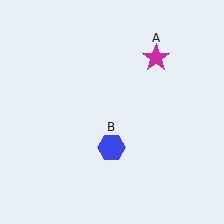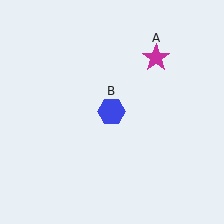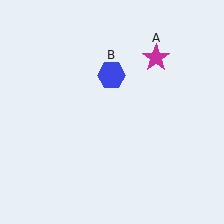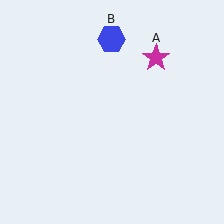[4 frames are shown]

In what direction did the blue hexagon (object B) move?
The blue hexagon (object B) moved up.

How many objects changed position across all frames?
1 object changed position: blue hexagon (object B).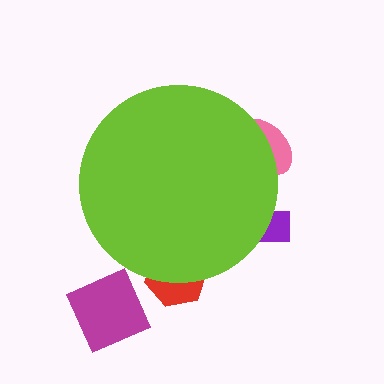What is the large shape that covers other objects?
A lime circle.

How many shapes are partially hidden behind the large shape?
3 shapes are partially hidden.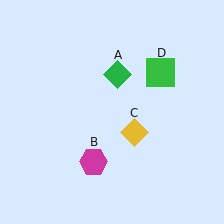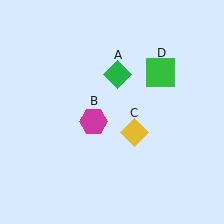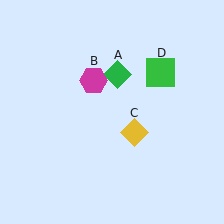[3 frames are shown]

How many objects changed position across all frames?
1 object changed position: magenta hexagon (object B).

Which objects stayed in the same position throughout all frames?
Green diamond (object A) and yellow diamond (object C) and green square (object D) remained stationary.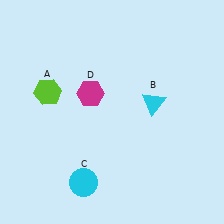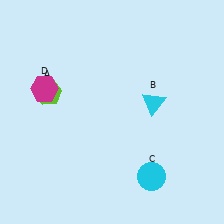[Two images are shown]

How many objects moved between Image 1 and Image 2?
2 objects moved between the two images.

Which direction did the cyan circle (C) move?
The cyan circle (C) moved right.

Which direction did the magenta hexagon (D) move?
The magenta hexagon (D) moved left.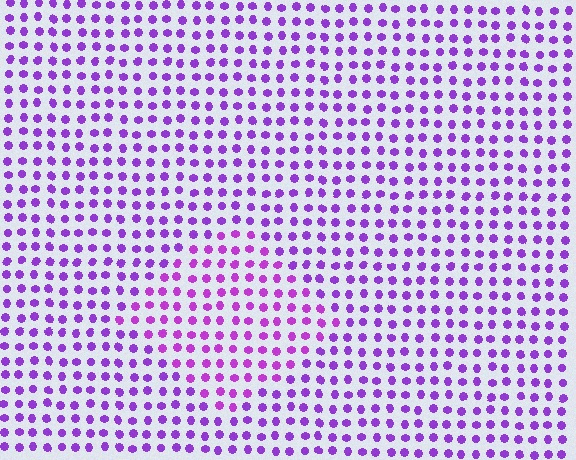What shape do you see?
I see a diamond.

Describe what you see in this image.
The image is filled with small purple elements in a uniform arrangement. A diamond-shaped region is visible where the elements are tinted to a slightly different hue, forming a subtle color boundary.